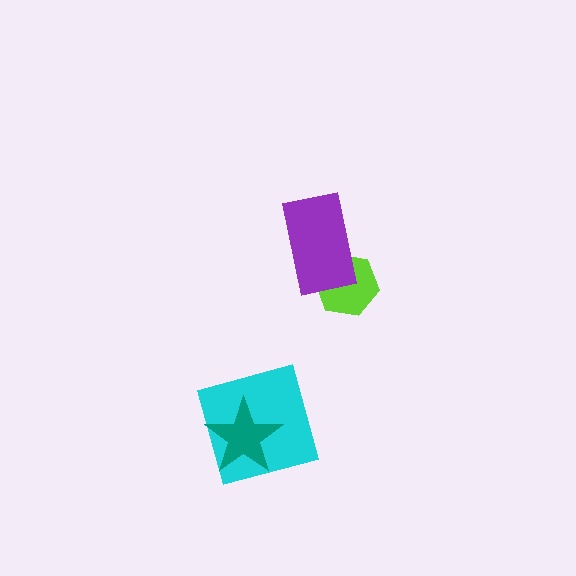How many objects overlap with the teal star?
1 object overlaps with the teal star.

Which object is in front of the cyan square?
The teal star is in front of the cyan square.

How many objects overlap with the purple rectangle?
1 object overlaps with the purple rectangle.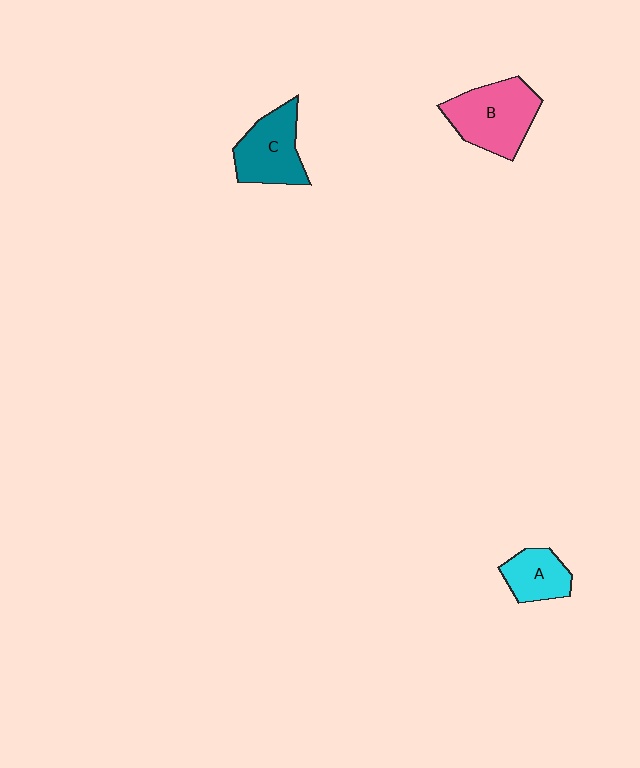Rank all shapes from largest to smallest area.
From largest to smallest: B (pink), C (teal), A (cyan).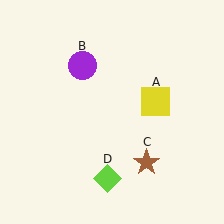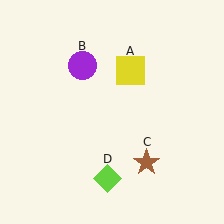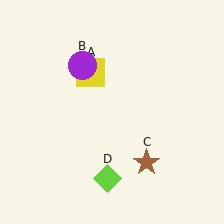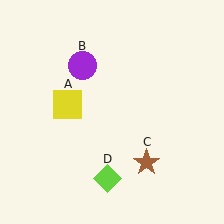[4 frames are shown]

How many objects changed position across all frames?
1 object changed position: yellow square (object A).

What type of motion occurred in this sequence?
The yellow square (object A) rotated counterclockwise around the center of the scene.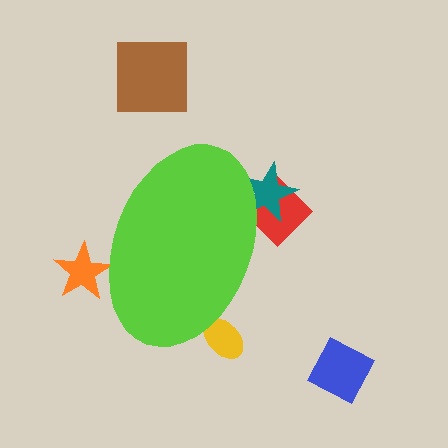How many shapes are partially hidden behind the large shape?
4 shapes are partially hidden.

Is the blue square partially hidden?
No, the blue square is fully visible.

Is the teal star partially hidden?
Yes, the teal star is partially hidden behind the lime ellipse.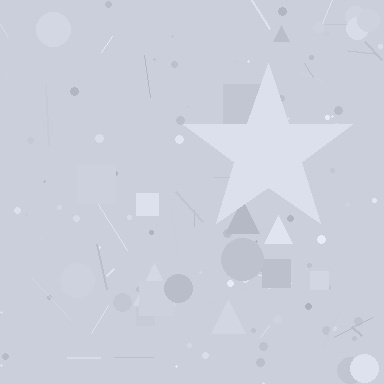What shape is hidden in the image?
A star is hidden in the image.